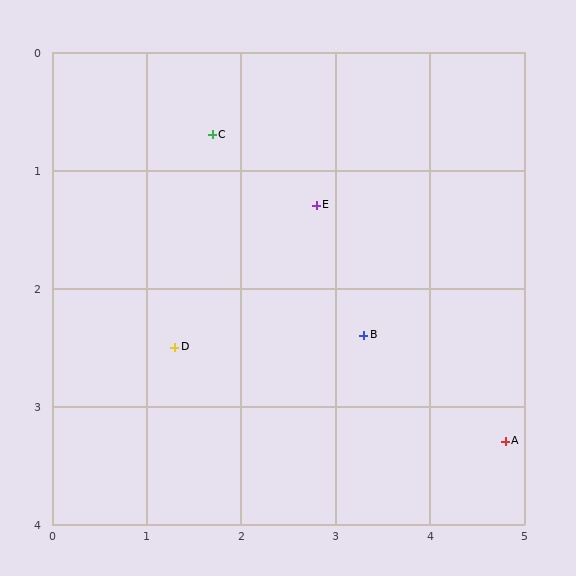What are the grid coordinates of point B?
Point B is at approximately (3.3, 2.4).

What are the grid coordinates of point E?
Point E is at approximately (2.8, 1.3).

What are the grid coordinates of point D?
Point D is at approximately (1.3, 2.5).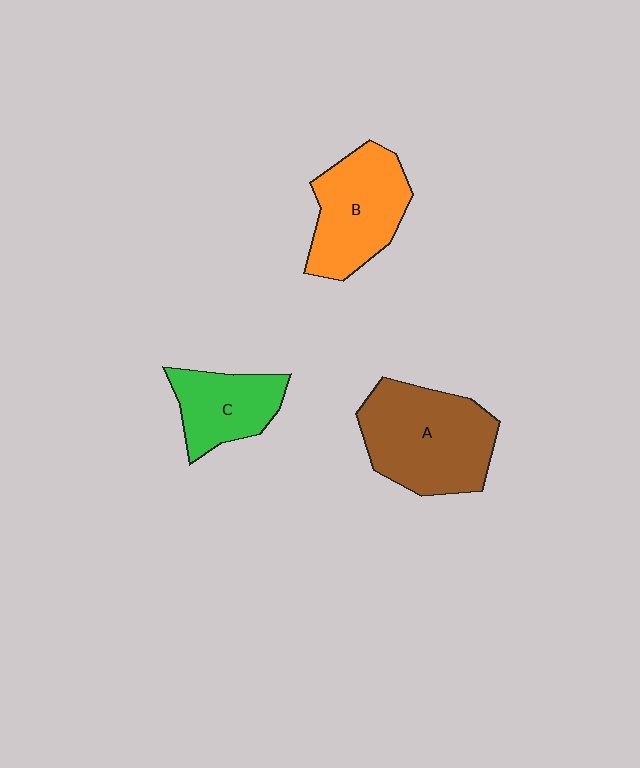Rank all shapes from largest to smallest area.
From largest to smallest: A (brown), B (orange), C (green).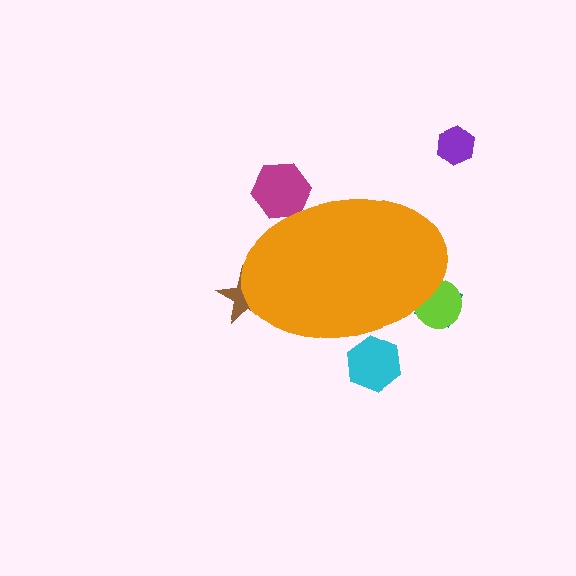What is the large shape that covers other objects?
An orange ellipse.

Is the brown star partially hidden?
Yes, the brown star is partially hidden behind the orange ellipse.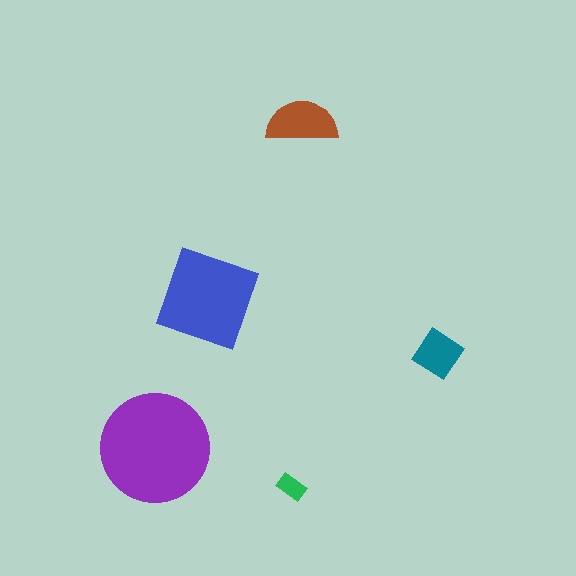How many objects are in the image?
There are 5 objects in the image.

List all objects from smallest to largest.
The green rectangle, the teal diamond, the brown semicircle, the blue diamond, the purple circle.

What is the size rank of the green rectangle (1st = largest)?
5th.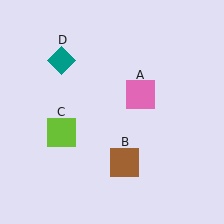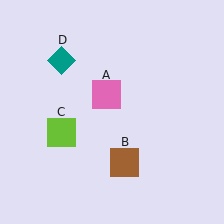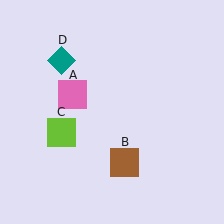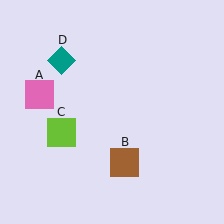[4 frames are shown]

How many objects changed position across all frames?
1 object changed position: pink square (object A).